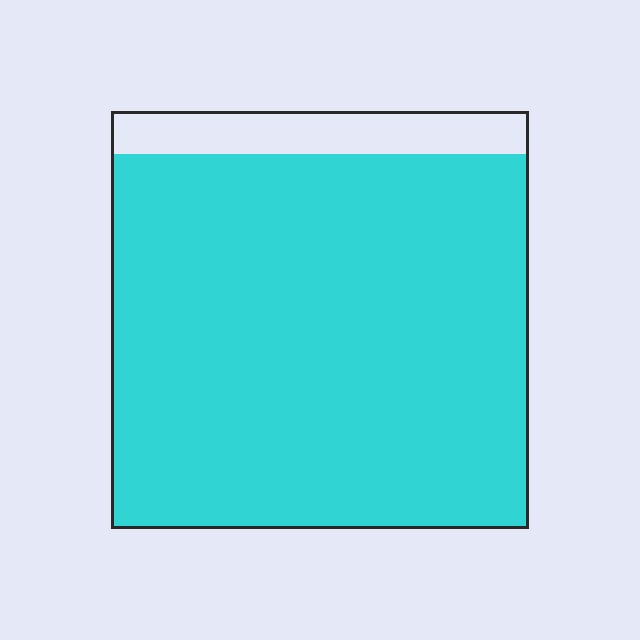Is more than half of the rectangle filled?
Yes.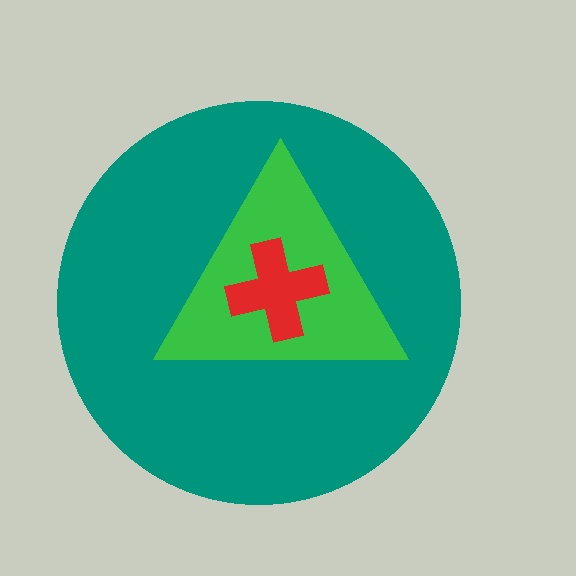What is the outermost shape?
The teal circle.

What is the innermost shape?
The red cross.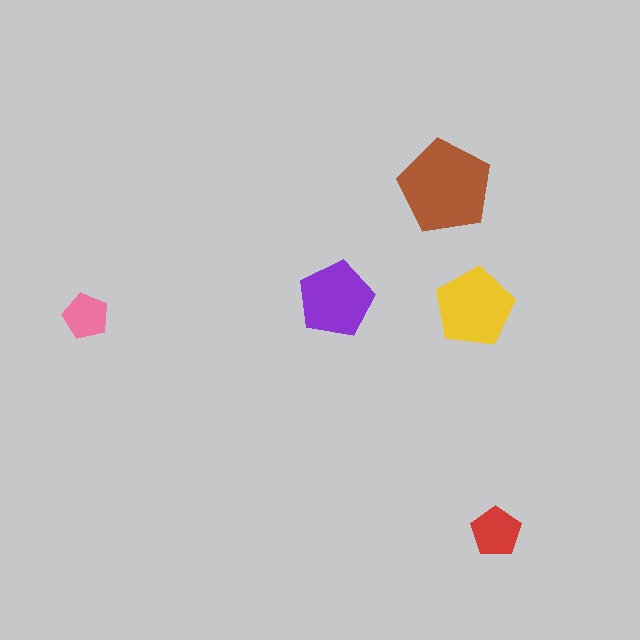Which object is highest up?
The brown pentagon is topmost.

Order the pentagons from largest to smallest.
the brown one, the yellow one, the purple one, the red one, the pink one.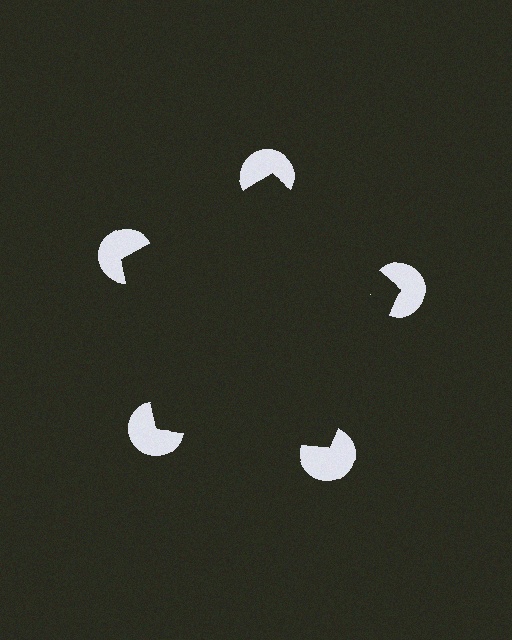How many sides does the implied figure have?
5 sides.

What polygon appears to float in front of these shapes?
An illusory pentagon — its edges are inferred from the aligned wedge cuts in the pac-man discs, not physically drawn.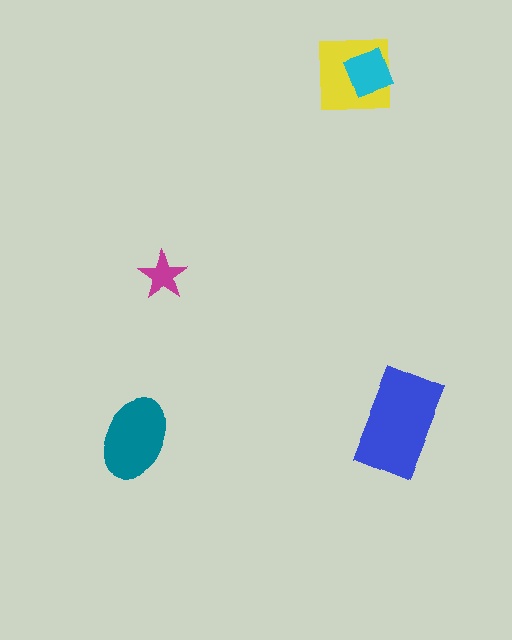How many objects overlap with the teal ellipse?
0 objects overlap with the teal ellipse.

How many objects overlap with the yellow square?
1 object overlaps with the yellow square.